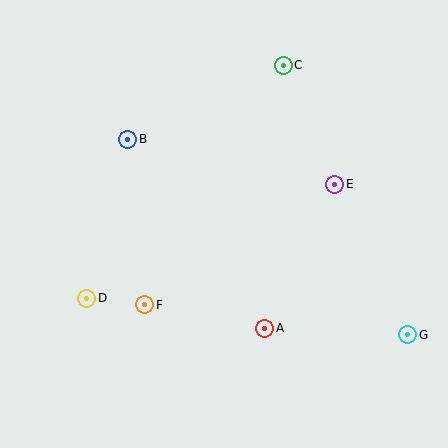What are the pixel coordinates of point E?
Point E is at (335, 184).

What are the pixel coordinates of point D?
Point D is at (87, 298).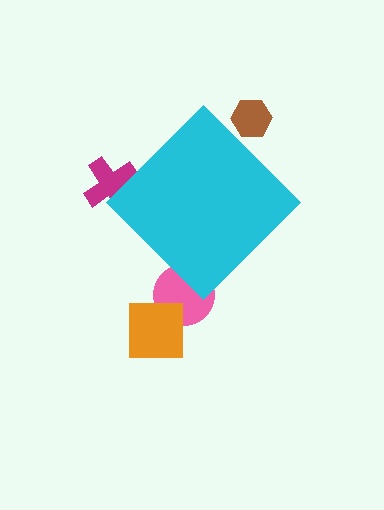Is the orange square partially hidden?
No, the orange square is fully visible.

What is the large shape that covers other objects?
A cyan diamond.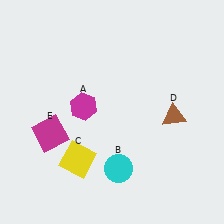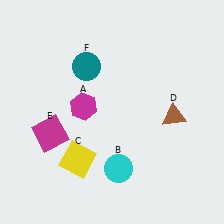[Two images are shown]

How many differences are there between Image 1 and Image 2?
There is 1 difference between the two images.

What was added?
A teal circle (F) was added in Image 2.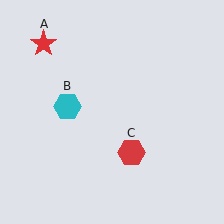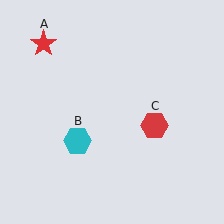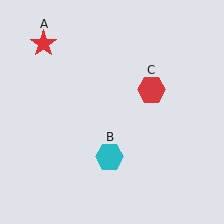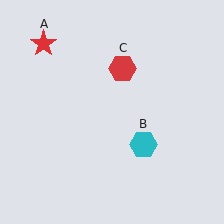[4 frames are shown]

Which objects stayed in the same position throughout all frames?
Red star (object A) remained stationary.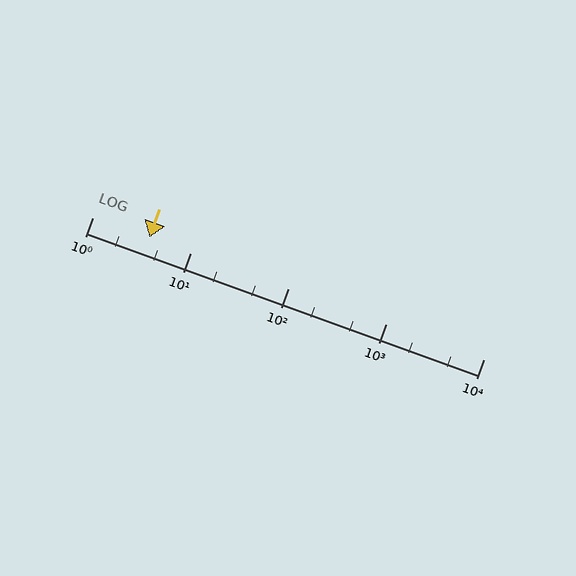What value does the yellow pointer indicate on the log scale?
The pointer indicates approximately 3.8.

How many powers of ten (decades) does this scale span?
The scale spans 4 decades, from 1 to 10000.